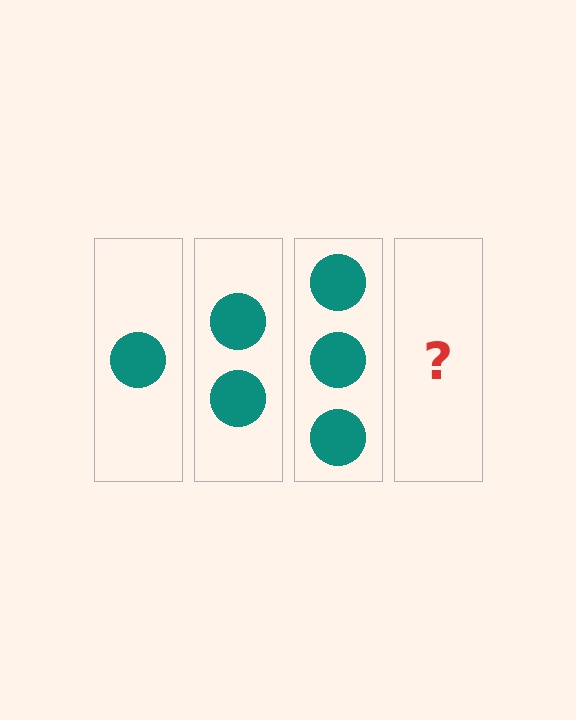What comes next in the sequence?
The next element should be 4 circles.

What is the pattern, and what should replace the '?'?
The pattern is that each step adds one more circle. The '?' should be 4 circles.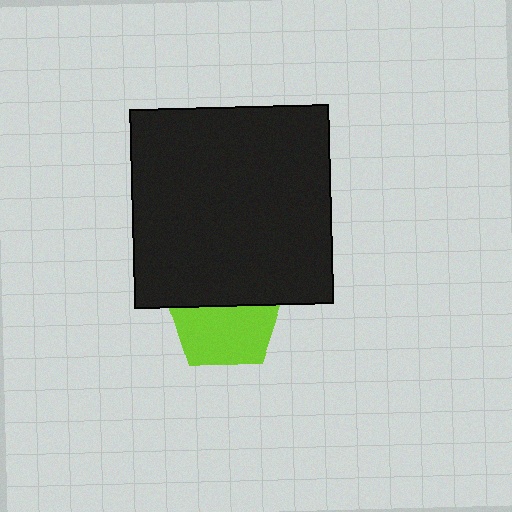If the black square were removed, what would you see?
You would see the complete lime pentagon.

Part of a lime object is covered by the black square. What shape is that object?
It is a pentagon.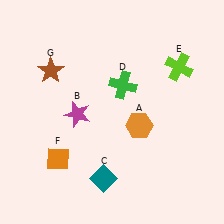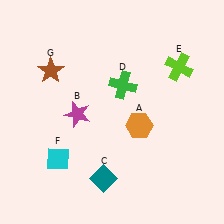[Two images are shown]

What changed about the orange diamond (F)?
In Image 1, F is orange. In Image 2, it changed to cyan.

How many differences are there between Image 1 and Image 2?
There is 1 difference between the two images.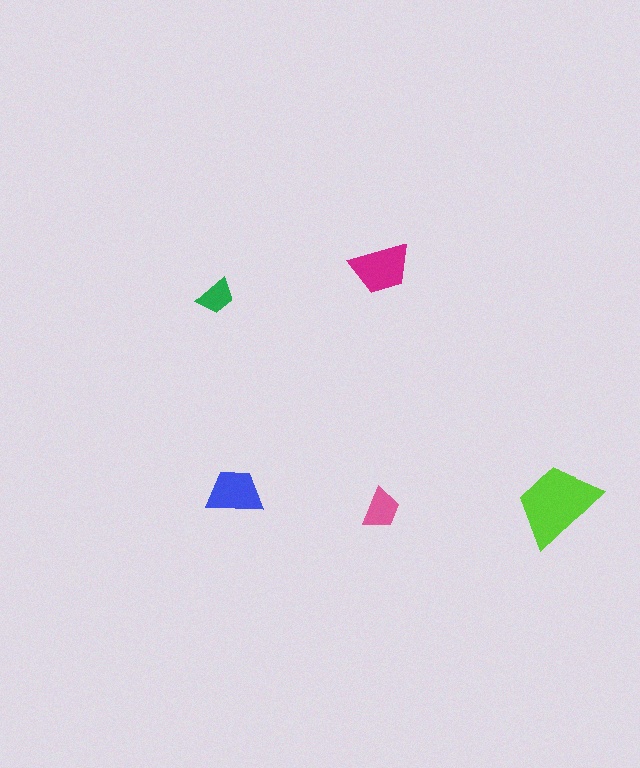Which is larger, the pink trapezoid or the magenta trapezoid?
The magenta one.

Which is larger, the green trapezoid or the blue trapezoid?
The blue one.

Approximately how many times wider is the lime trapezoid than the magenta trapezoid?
About 1.5 times wider.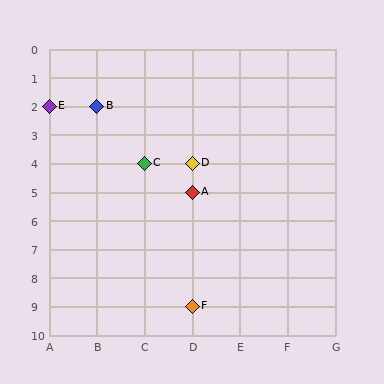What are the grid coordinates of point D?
Point D is at grid coordinates (D, 4).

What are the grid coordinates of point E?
Point E is at grid coordinates (A, 2).